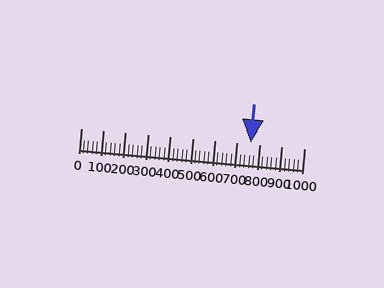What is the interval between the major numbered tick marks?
The major tick marks are spaced 100 units apart.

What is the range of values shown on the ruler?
The ruler shows values from 0 to 1000.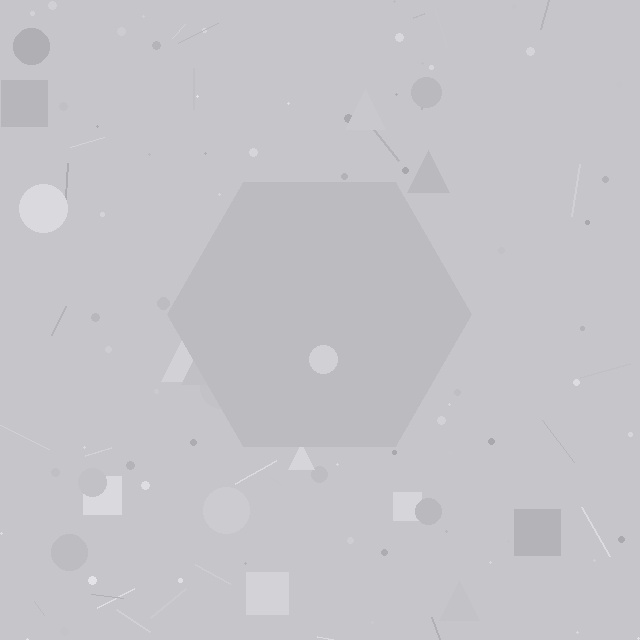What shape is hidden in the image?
A hexagon is hidden in the image.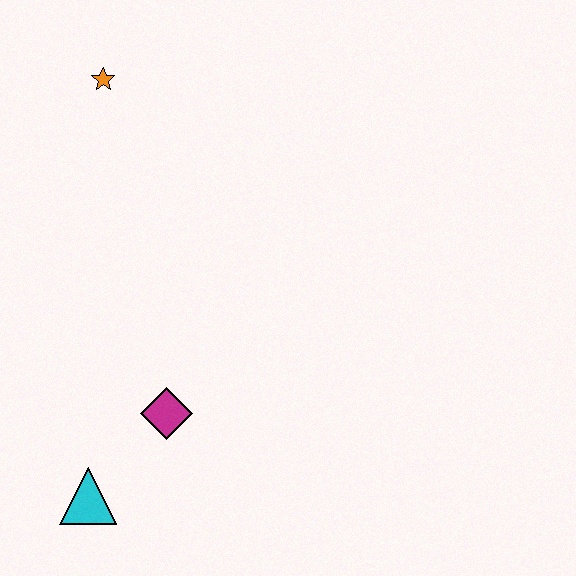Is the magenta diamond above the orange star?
No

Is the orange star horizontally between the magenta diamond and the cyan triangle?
Yes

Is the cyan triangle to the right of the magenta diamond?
No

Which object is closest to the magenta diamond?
The cyan triangle is closest to the magenta diamond.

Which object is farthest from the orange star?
The cyan triangle is farthest from the orange star.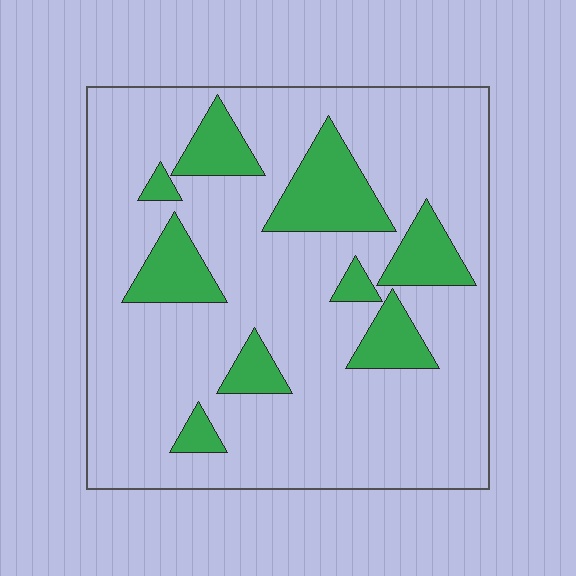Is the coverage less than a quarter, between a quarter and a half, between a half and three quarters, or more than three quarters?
Less than a quarter.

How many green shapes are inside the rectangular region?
9.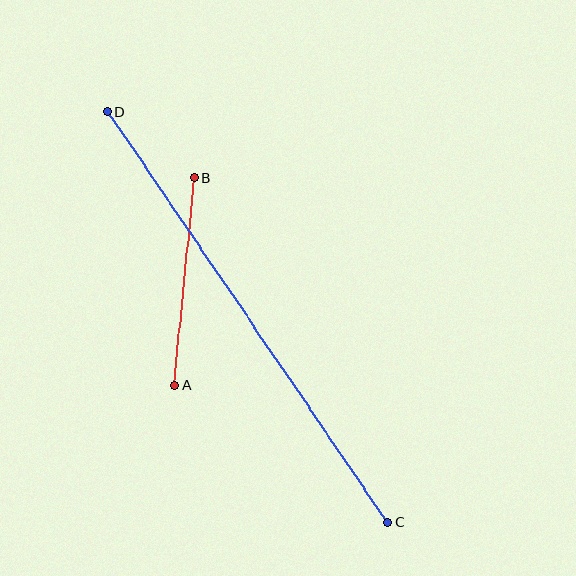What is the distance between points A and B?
The distance is approximately 208 pixels.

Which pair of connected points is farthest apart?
Points C and D are farthest apart.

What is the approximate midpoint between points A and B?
The midpoint is at approximately (185, 281) pixels.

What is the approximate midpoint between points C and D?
The midpoint is at approximately (248, 317) pixels.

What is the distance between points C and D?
The distance is approximately 498 pixels.